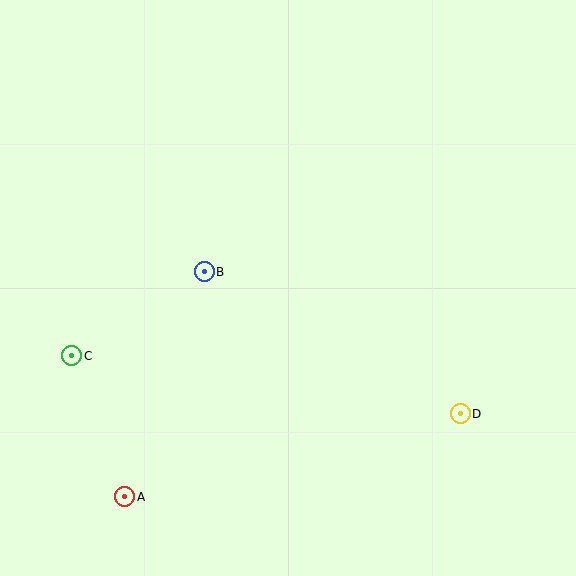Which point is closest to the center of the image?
Point B at (204, 272) is closest to the center.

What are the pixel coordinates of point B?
Point B is at (204, 272).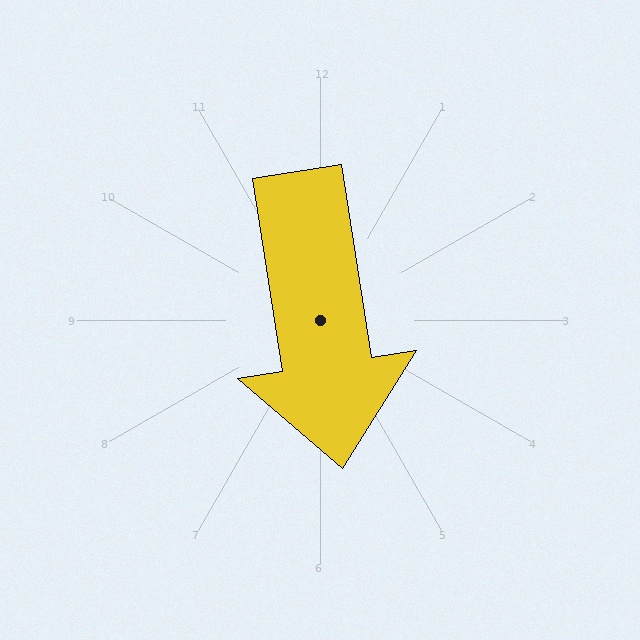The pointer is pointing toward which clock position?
Roughly 6 o'clock.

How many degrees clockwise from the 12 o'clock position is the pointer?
Approximately 171 degrees.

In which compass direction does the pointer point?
South.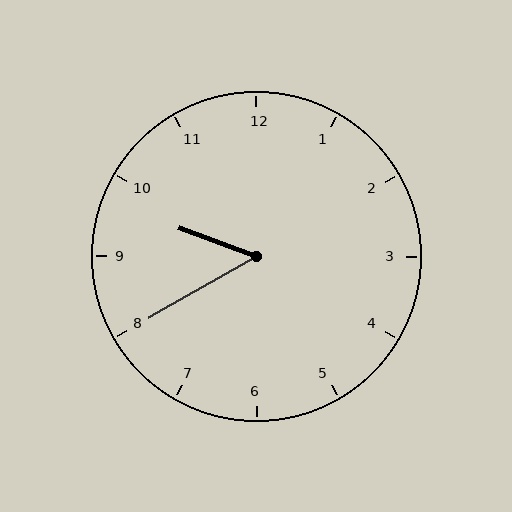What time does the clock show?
9:40.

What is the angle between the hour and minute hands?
Approximately 50 degrees.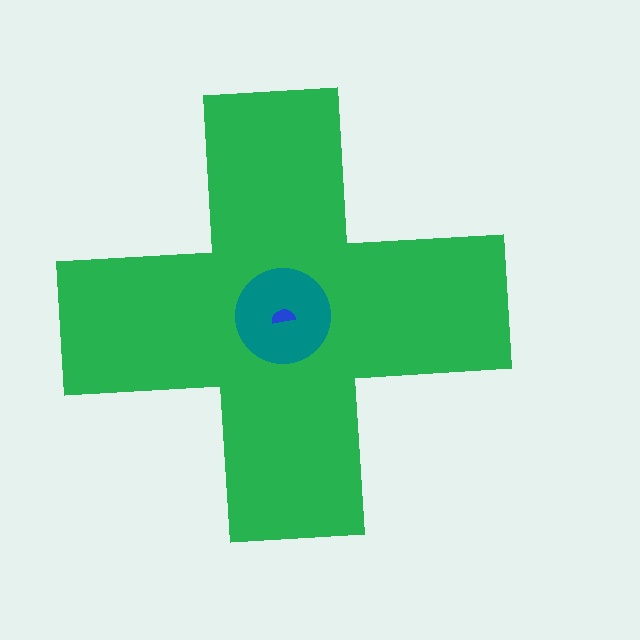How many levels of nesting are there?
3.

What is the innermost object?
The blue semicircle.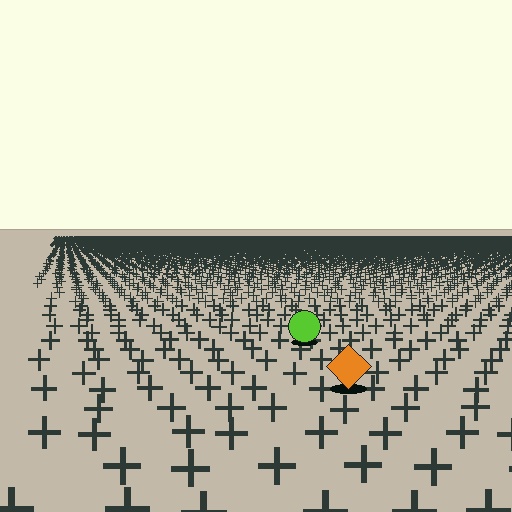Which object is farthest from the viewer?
The lime circle is farthest from the viewer. It appears smaller and the ground texture around it is denser.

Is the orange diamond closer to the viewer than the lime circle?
Yes. The orange diamond is closer — you can tell from the texture gradient: the ground texture is coarser near it.